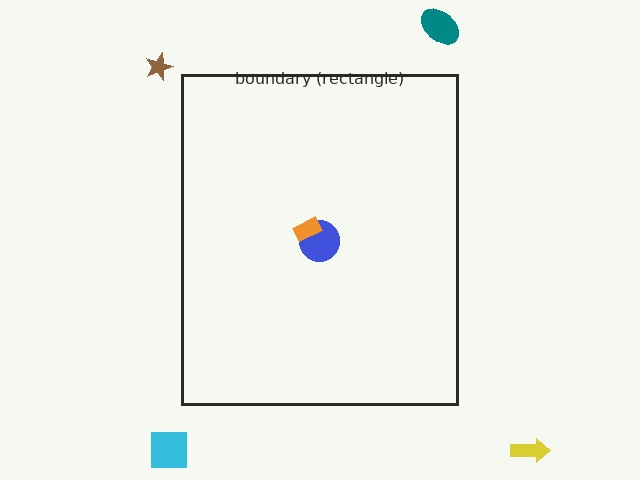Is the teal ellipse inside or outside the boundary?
Outside.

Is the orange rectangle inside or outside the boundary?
Inside.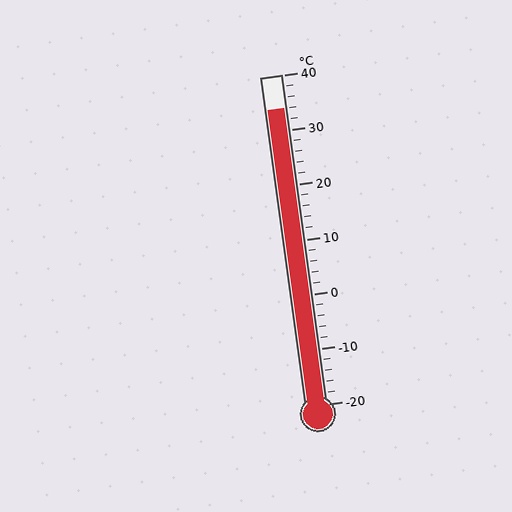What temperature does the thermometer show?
The thermometer shows approximately 34°C.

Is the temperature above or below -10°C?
The temperature is above -10°C.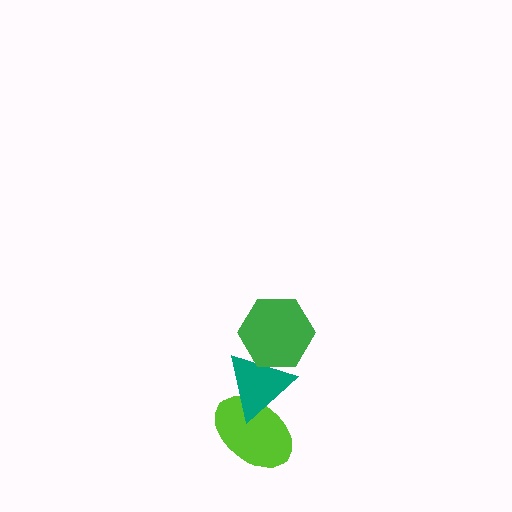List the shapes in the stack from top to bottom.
From top to bottom: the green hexagon, the teal triangle, the lime ellipse.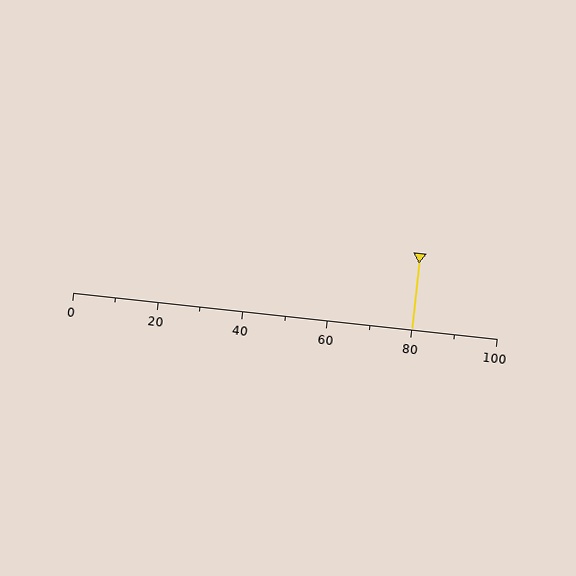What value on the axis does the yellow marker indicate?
The marker indicates approximately 80.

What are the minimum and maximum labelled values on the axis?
The axis runs from 0 to 100.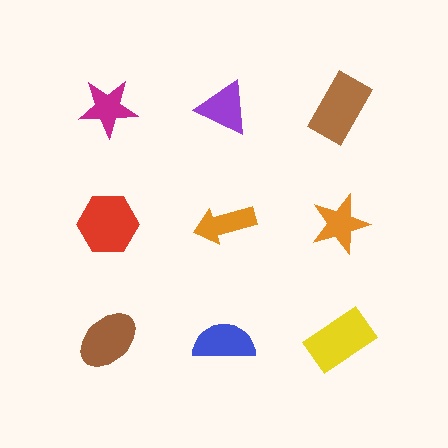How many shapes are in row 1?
3 shapes.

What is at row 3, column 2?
A blue semicircle.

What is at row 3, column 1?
A brown ellipse.